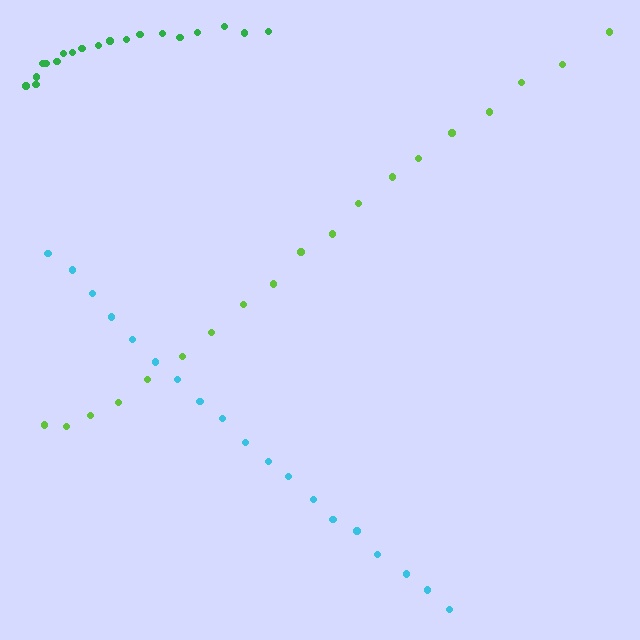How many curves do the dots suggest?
There are 3 distinct paths.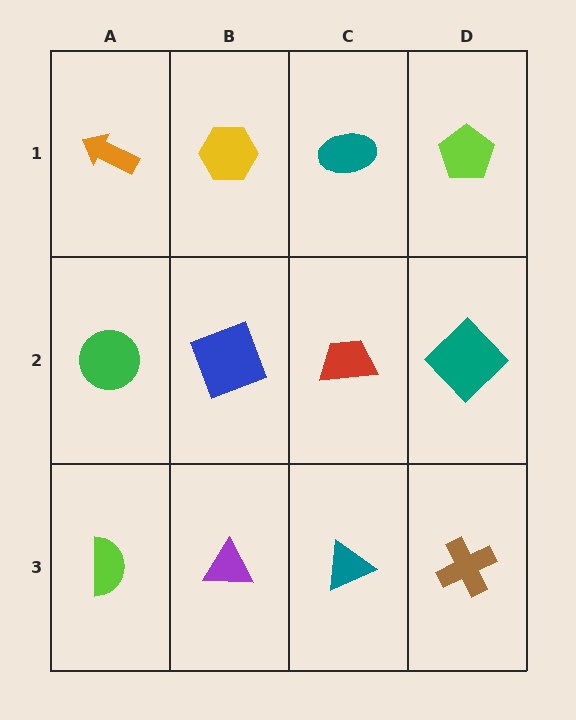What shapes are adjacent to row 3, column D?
A teal diamond (row 2, column D), a teal triangle (row 3, column C).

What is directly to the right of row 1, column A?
A yellow hexagon.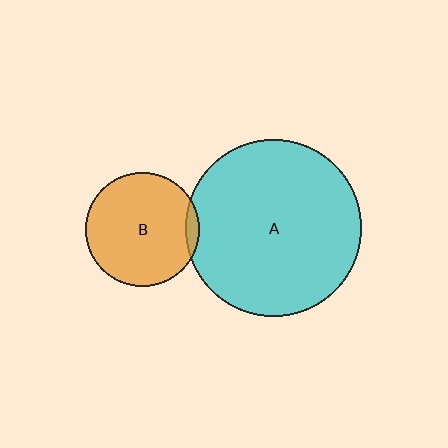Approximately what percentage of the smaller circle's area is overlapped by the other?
Approximately 5%.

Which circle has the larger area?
Circle A (cyan).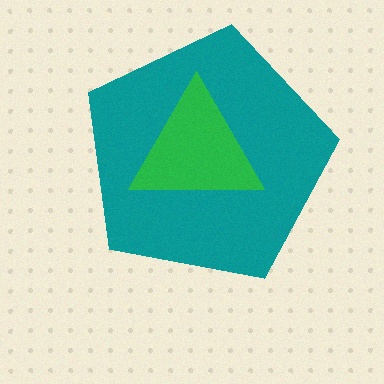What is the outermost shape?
The teal pentagon.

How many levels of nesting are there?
2.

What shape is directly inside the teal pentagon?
The green triangle.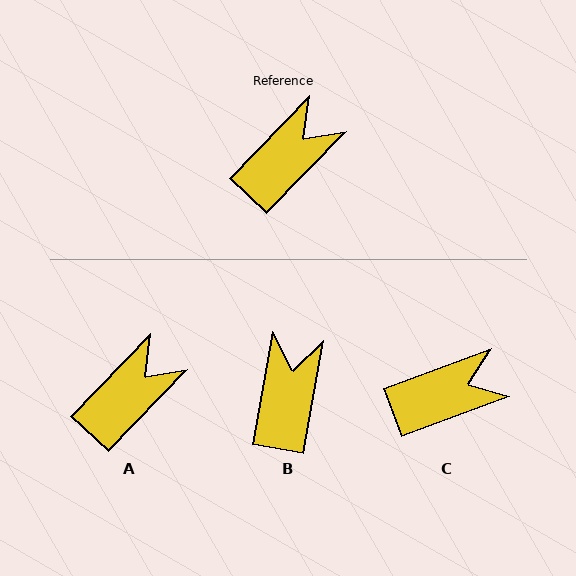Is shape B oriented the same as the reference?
No, it is off by about 33 degrees.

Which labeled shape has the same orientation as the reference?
A.